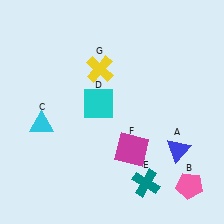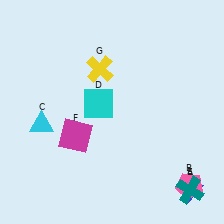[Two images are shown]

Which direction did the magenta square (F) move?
The magenta square (F) moved left.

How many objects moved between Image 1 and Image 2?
3 objects moved between the two images.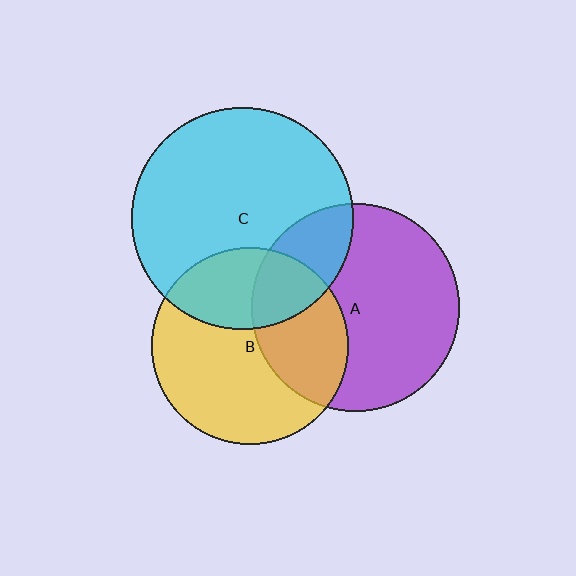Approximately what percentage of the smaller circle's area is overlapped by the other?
Approximately 25%.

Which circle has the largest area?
Circle C (cyan).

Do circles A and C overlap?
Yes.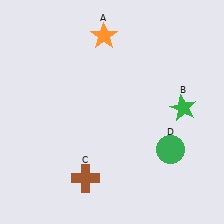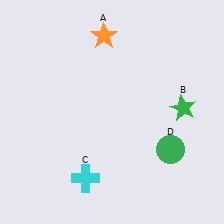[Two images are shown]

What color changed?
The cross (C) changed from brown in Image 1 to cyan in Image 2.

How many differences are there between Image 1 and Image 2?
There is 1 difference between the two images.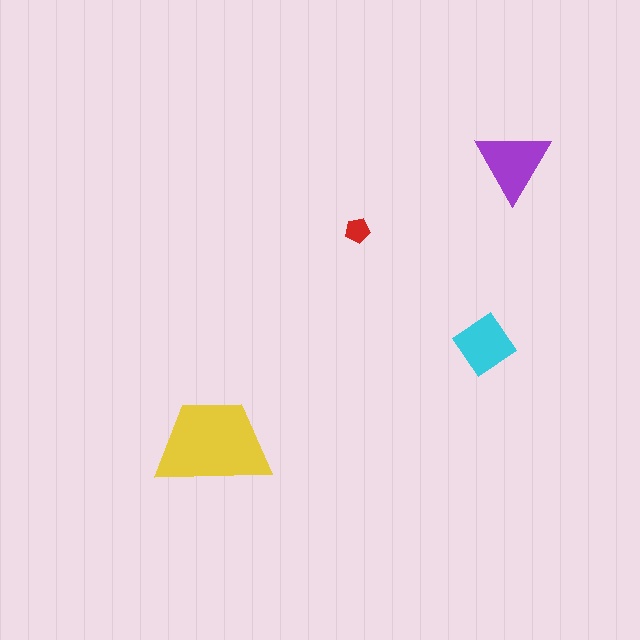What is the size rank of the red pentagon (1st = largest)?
4th.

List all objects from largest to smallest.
The yellow trapezoid, the purple triangle, the cyan diamond, the red pentagon.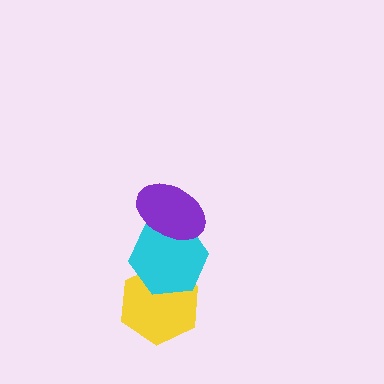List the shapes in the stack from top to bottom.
From top to bottom: the purple ellipse, the cyan hexagon, the yellow hexagon.